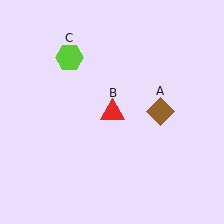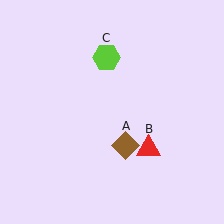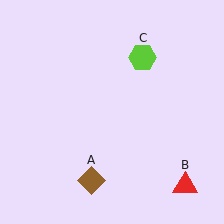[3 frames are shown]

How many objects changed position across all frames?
3 objects changed position: brown diamond (object A), red triangle (object B), lime hexagon (object C).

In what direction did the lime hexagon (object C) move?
The lime hexagon (object C) moved right.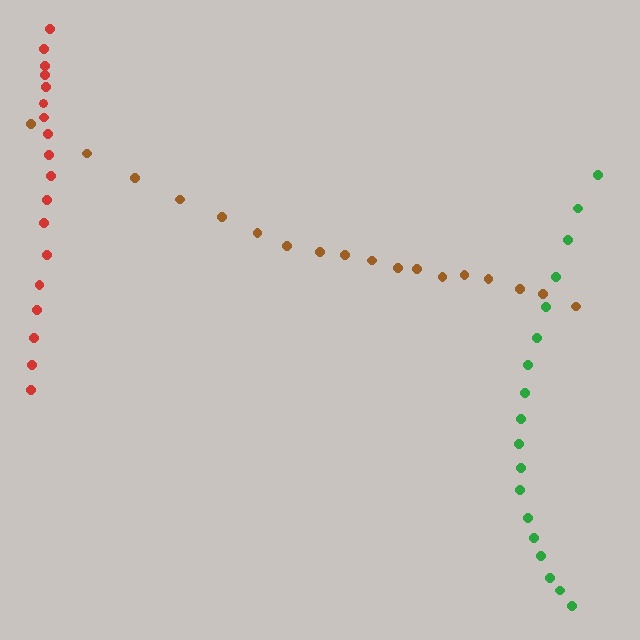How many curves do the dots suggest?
There are 3 distinct paths.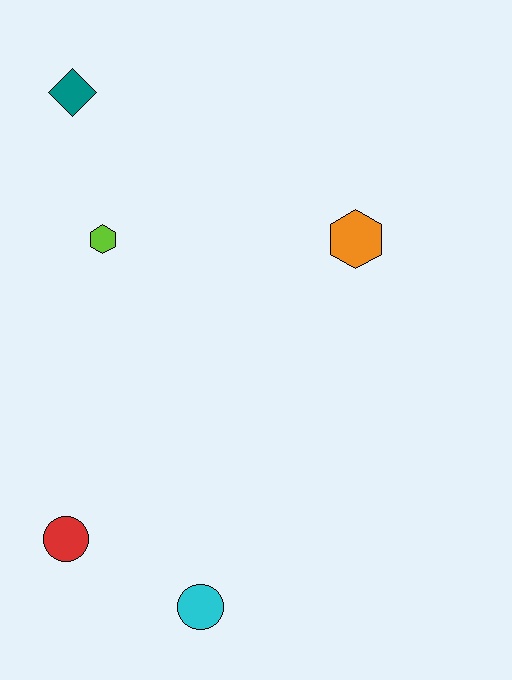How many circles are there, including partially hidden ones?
There are 2 circles.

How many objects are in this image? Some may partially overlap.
There are 5 objects.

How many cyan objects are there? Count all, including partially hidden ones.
There is 1 cyan object.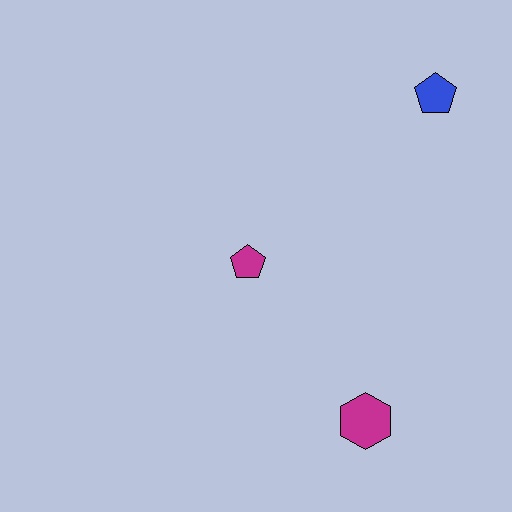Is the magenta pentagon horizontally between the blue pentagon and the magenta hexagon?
No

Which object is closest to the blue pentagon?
The magenta pentagon is closest to the blue pentagon.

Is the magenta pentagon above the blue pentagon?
No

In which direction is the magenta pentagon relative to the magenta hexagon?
The magenta pentagon is above the magenta hexagon.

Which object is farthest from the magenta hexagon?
The blue pentagon is farthest from the magenta hexagon.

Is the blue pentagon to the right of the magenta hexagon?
Yes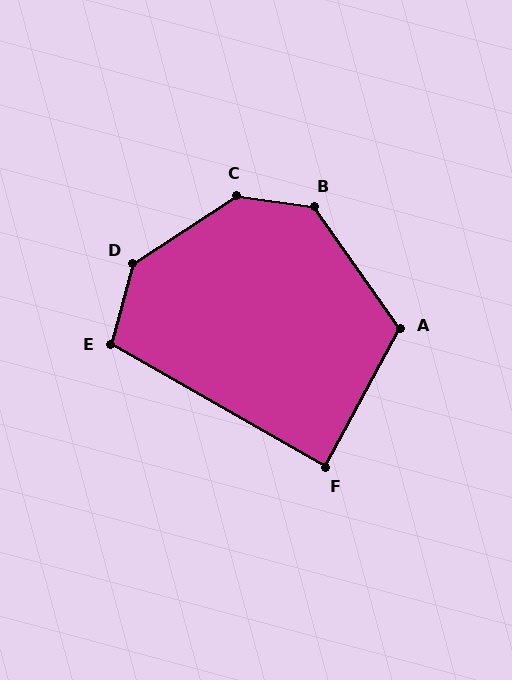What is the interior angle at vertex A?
Approximately 116 degrees (obtuse).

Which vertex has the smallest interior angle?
F, at approximately 88 degrees.